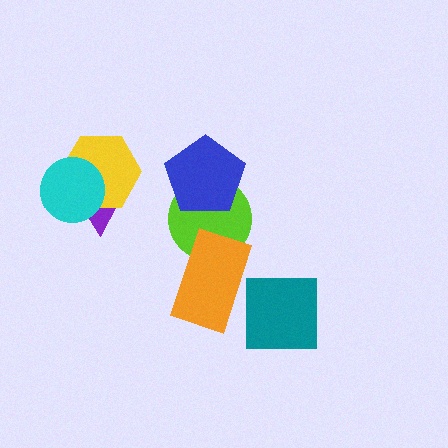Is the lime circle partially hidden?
Yes, it is partially covered by another shape.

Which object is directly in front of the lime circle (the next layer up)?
The blue pentagon is directly in front of the lime circle.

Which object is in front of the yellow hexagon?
The cyan circle is in front of the yellow hexagon.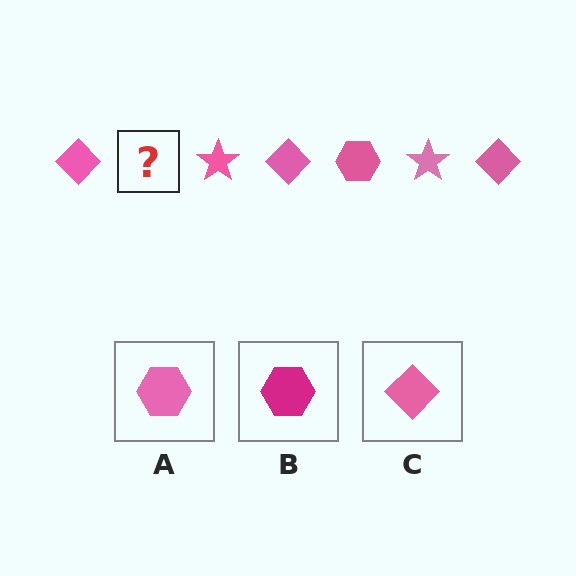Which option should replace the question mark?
Option A.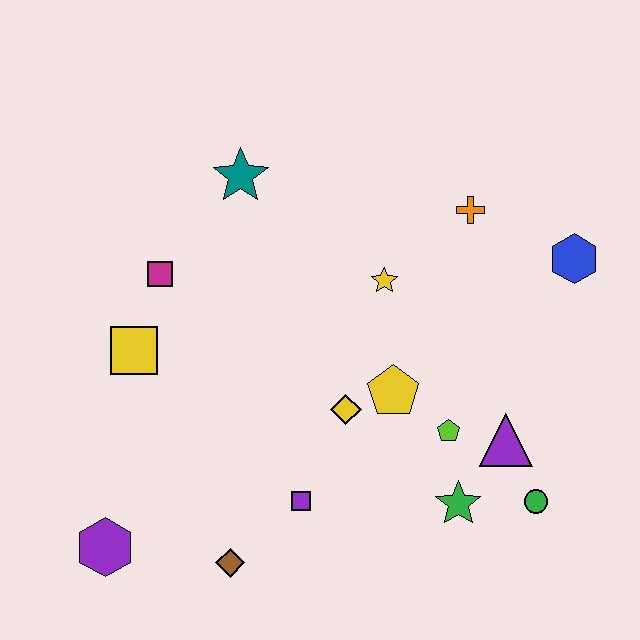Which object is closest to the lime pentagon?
The purple triangle is closest to the lime pentagon.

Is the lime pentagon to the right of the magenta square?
Yes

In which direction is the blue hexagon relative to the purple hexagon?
The blue hexagon is to the right of the purple hexagon.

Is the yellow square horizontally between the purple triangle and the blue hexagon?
No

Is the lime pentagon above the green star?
Yes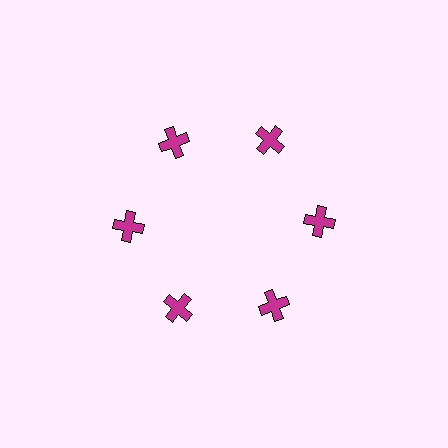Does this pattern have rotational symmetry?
Yes, this pattern has 6-fold rotational symmetry. It looks the same after rotating 60 degrees around the center.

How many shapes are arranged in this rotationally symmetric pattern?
There are 6 shapes, arranged in 6 groups of 1.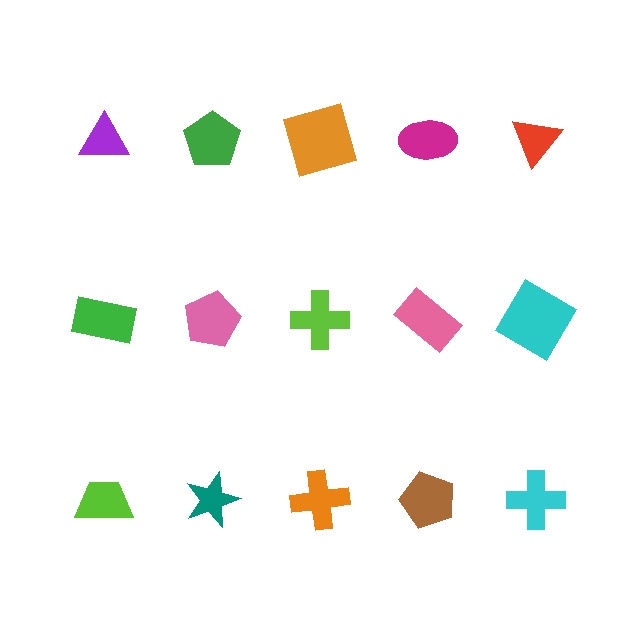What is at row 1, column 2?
A green pentagon.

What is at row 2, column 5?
A cyan diamond.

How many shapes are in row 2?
5 shapes.